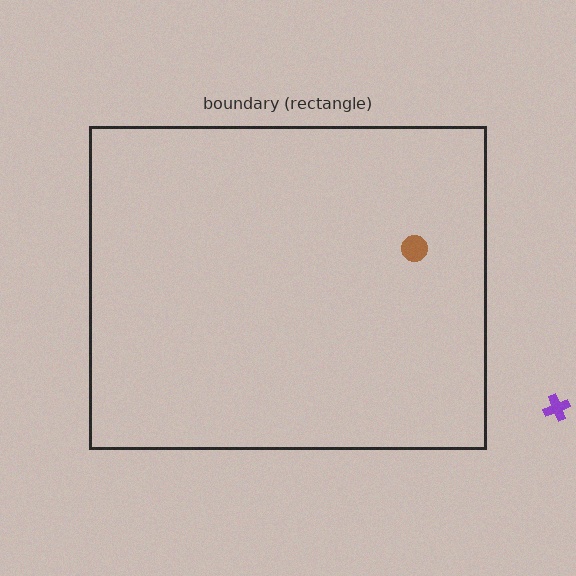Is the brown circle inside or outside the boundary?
Inside.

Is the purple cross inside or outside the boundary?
Outside.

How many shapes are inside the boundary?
1 inside, 1 outside.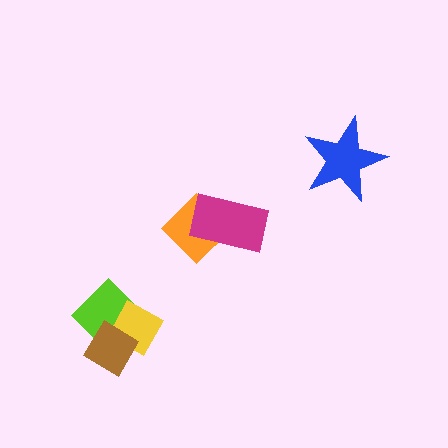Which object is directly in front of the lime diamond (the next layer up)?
The yellow diamond is directly in front of the lime diamond.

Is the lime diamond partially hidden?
Yes, it is partially covered by another shape.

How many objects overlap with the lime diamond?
2 objects overlap with the lime diamond.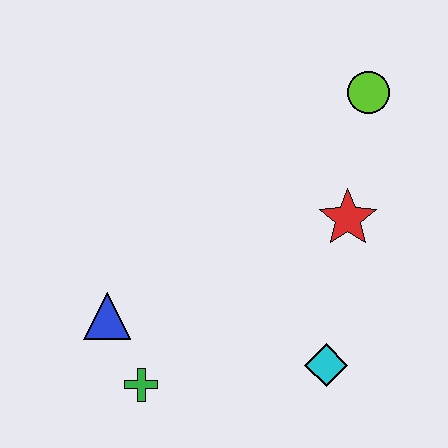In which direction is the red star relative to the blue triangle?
The red star is to the right of the blue triangle.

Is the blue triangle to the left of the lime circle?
Yes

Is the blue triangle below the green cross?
No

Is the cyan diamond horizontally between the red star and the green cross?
Yes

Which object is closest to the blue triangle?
The green cross is closest to the blue triangle.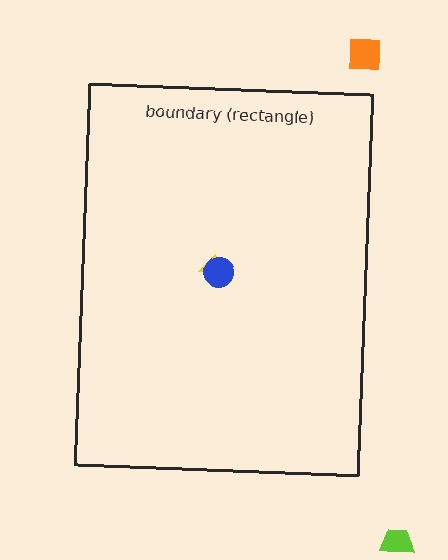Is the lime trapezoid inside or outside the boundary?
Outside.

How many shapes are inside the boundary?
2 inside, 2 outside.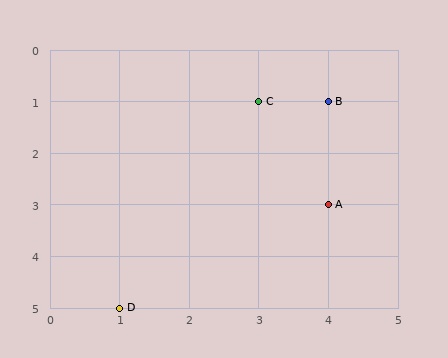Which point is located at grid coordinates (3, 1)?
Point C is at (3, 1).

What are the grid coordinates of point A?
Point A is at grid coordinates (4, 3).